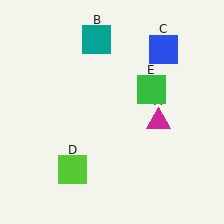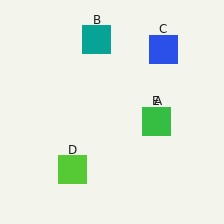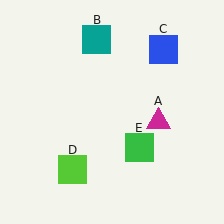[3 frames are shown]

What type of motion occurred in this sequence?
The green square (object E) rotated clockwise around the center of the scene.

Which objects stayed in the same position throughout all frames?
Magenta triangle (object A) and teal square (object B) and blue square (object C) and lime square (object D) remained stationary.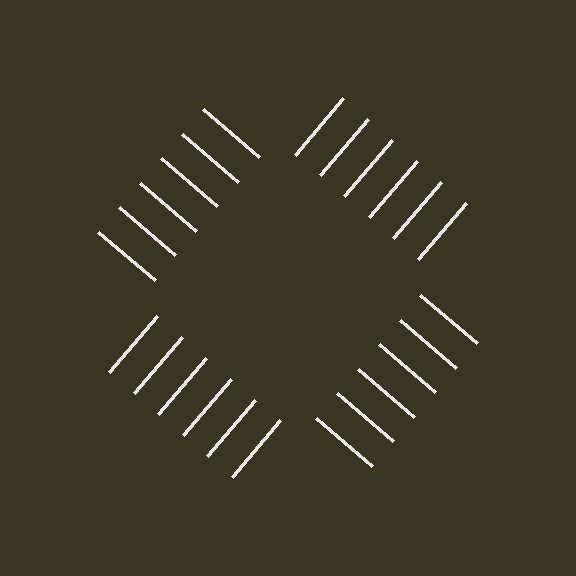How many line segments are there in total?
24 — 6 along each of the 4 edges.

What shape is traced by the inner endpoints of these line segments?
An illusory square — the line segments terminate on its edges but no continuous stroke is drawn.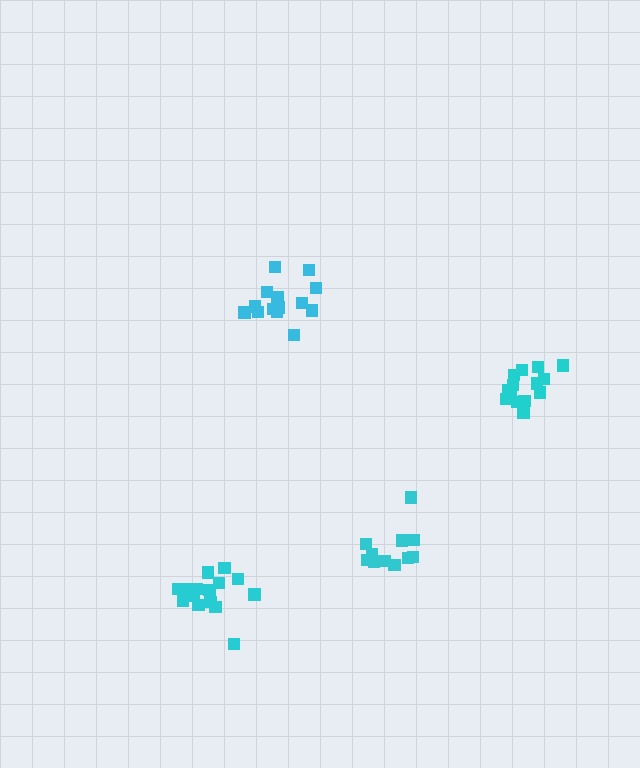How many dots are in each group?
Group 1: 12 dots, Group 2: 15 dots, Group 3: 16 dots, Group 4: 15 dots (58 total).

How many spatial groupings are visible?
There are 4 spatial groupings.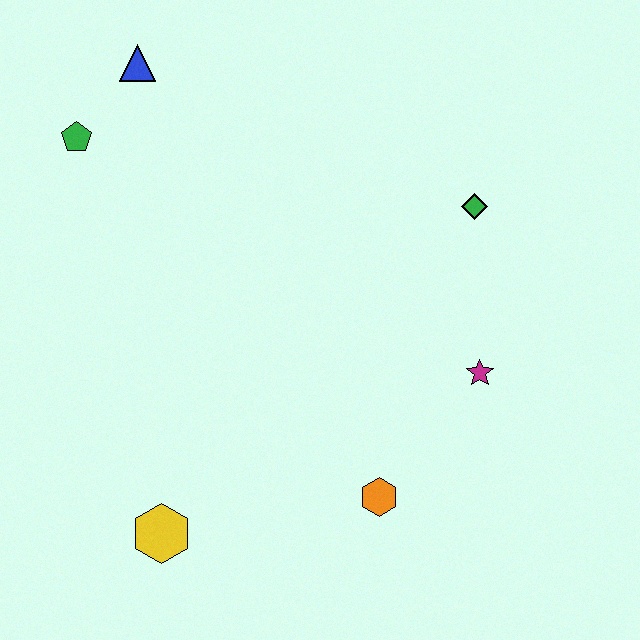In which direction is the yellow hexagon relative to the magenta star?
The yellow hexagon is to the left of the magenta star.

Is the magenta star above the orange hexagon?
Yes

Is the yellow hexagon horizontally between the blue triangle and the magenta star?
Yes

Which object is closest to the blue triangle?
The green pentagon is closest to the blue triangle.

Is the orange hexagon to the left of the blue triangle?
No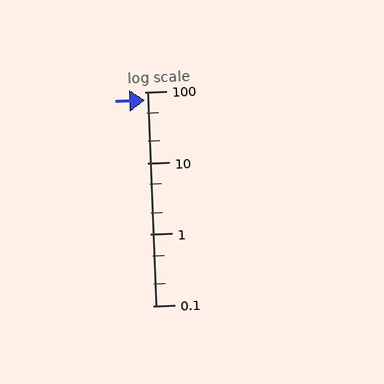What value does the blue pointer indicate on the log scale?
The pointer indicates approximately 76.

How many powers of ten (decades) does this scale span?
The scale spans 3 decades, from 0.1 to 100.